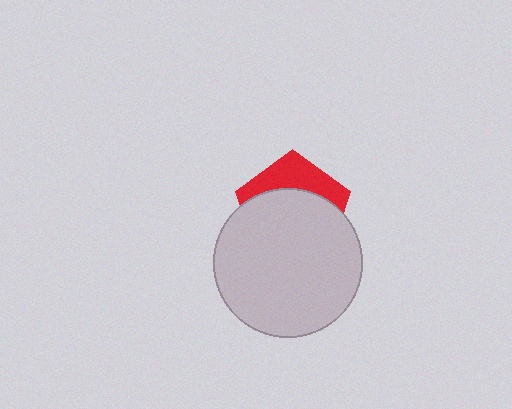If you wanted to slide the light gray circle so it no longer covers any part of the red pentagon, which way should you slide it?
Slide it down — that is the most direct way to separate the two shapes.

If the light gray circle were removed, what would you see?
You would see the complete red pentagon.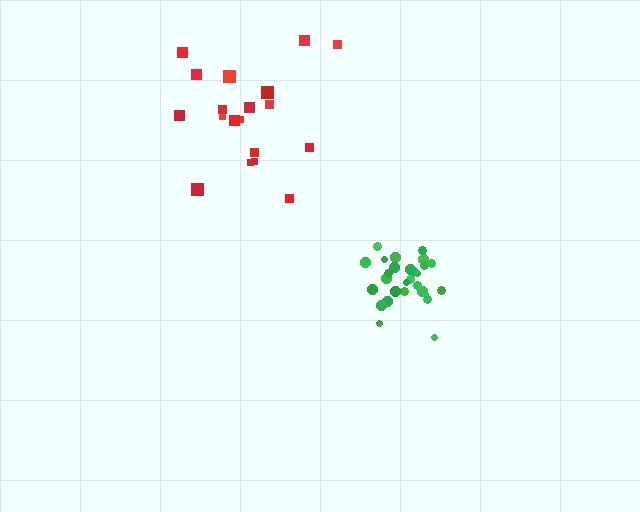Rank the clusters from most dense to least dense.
green, red.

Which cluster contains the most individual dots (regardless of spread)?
Green (28).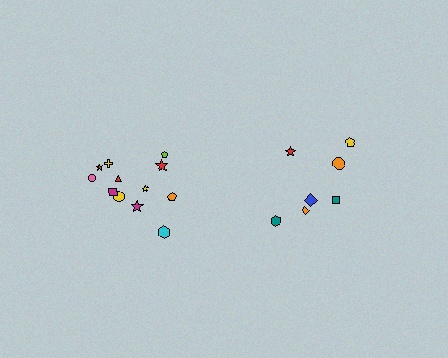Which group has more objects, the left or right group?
The left group.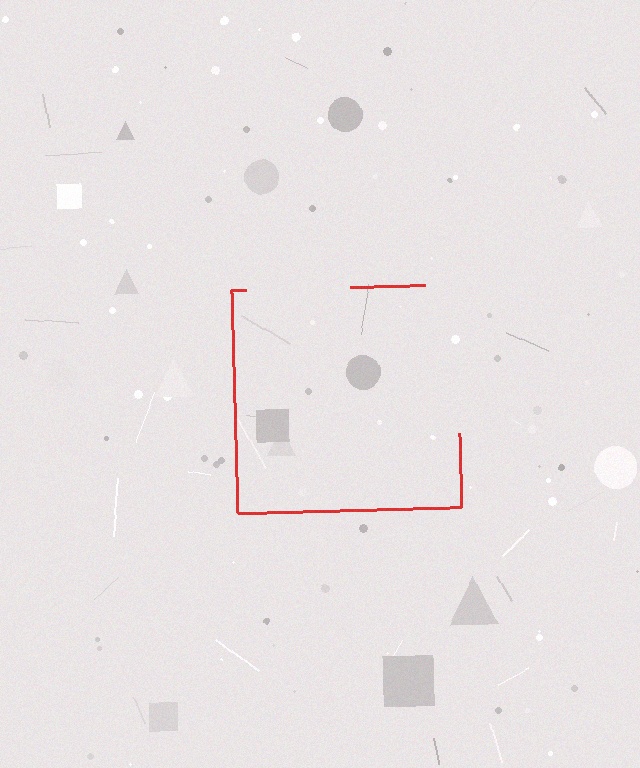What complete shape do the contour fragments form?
The contour fragments form a square.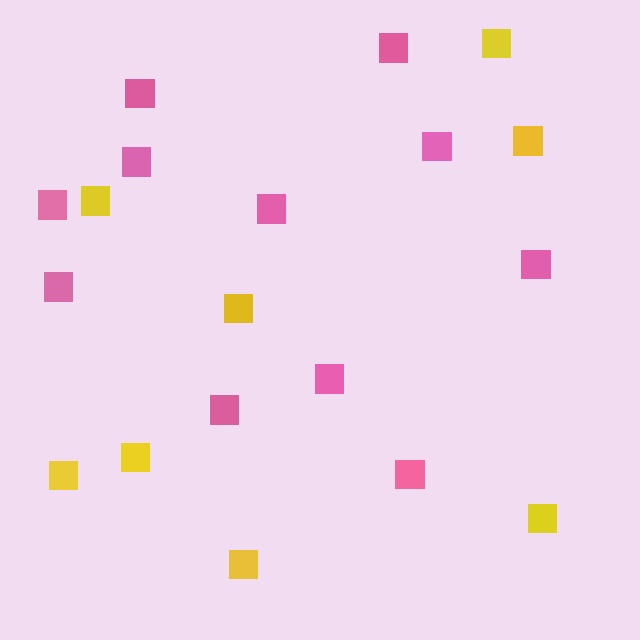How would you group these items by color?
There are 2 groups: one group of yellow squares (8) and one group of pink squares (11).